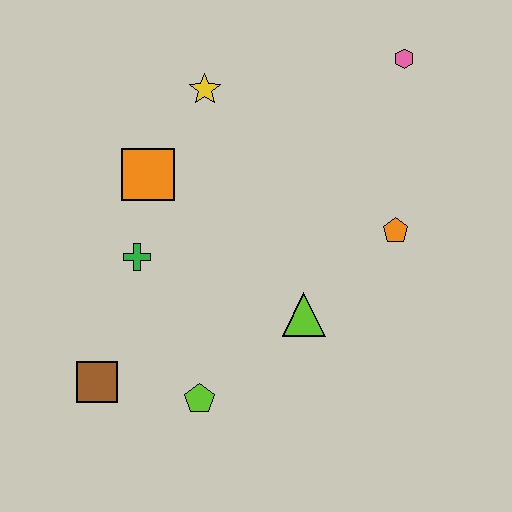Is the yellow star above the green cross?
Yes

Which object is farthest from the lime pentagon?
The pink hexagon is farthest from the lime pentagon.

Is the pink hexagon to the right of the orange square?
Yes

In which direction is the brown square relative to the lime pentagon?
The brown square is to the left of the lime pentagon.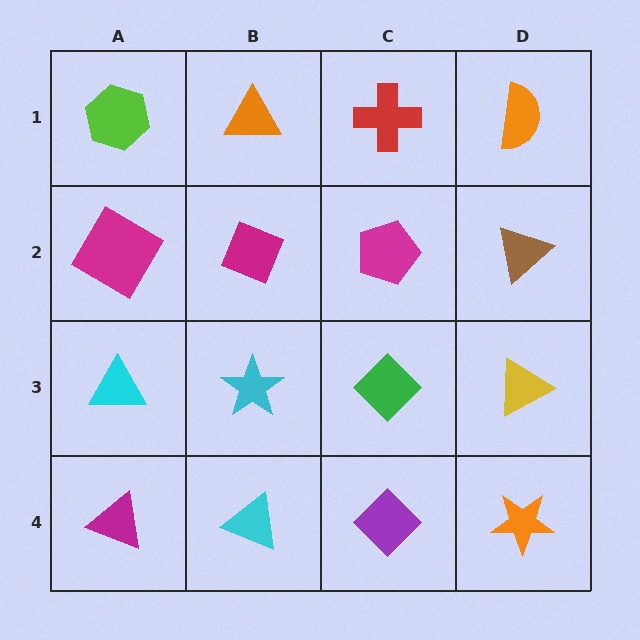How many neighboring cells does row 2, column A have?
3.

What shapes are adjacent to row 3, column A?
A magenta diamond (row 2, column A), a magenta triangle (row 4, column A), a cyan star (row 3, column B).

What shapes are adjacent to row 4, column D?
A yellow triangle (row 3, column D), a purple diamond (row 4, column C).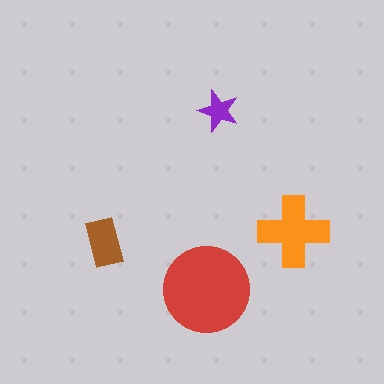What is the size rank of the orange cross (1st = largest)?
2nd.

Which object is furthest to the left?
The brown rectangle is leftmost.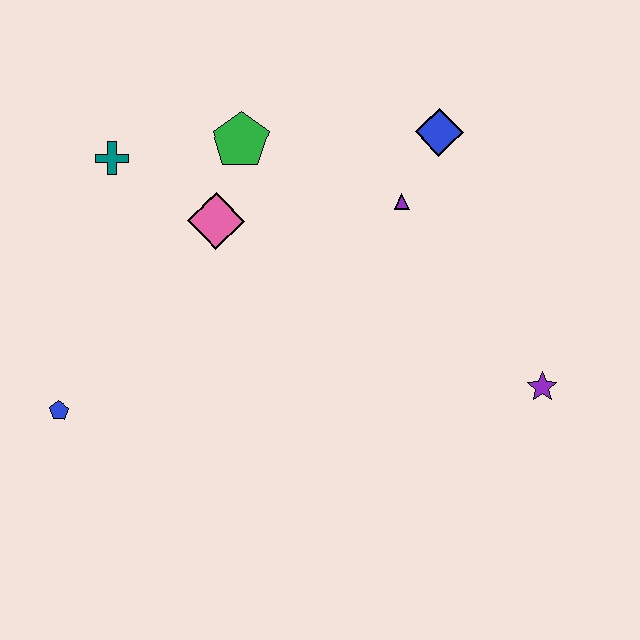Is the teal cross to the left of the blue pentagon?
No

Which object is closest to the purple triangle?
The blue diamond is closest to the purple triangle.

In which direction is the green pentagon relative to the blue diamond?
The green pentagon is to the left of the blue diamond.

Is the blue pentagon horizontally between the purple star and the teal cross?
No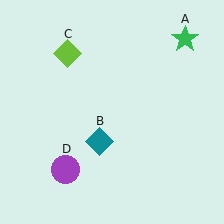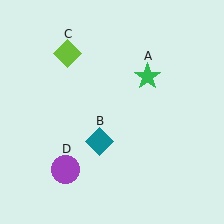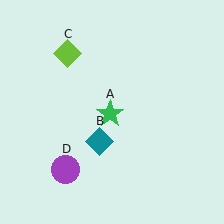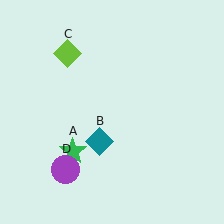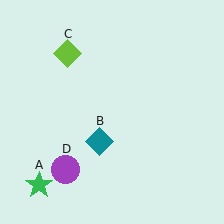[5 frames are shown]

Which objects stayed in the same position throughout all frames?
Teal diamond (object B) and lime diamond (object C) and purple circle (object D) remained stationary.